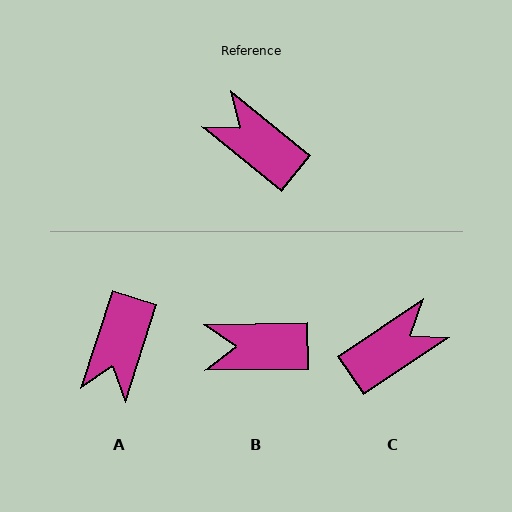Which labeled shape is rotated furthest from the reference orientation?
A, about 112 degrees away.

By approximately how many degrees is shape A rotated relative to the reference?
Approximately 112 degrees counter-clockwise.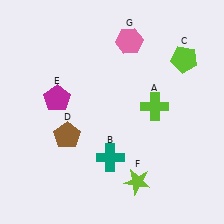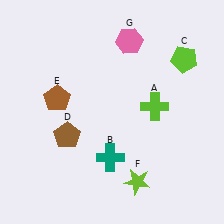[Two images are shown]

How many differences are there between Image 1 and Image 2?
There is 1 difference between the two images.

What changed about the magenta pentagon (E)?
In Image 1, E is magenta. In Image 2, it changed to brown.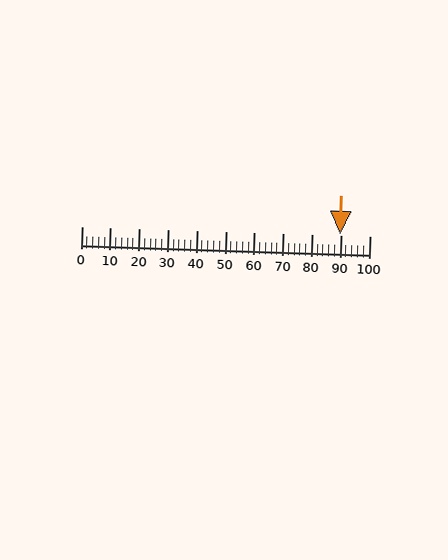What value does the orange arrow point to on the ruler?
The orange arrow points to approximately 90.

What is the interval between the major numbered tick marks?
The major tick marks are spaced 10 units apart.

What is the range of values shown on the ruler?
The ruler shows values from 0 to 100.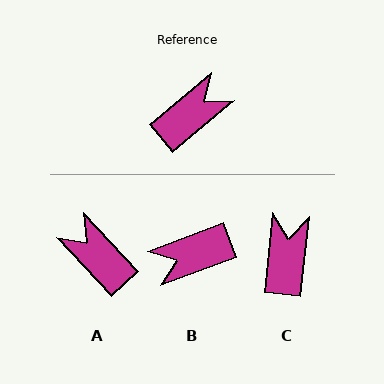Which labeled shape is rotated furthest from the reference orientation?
B, about 160 degrees away.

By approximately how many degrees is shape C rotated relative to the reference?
Approximately 44 degrees counter-clockwise.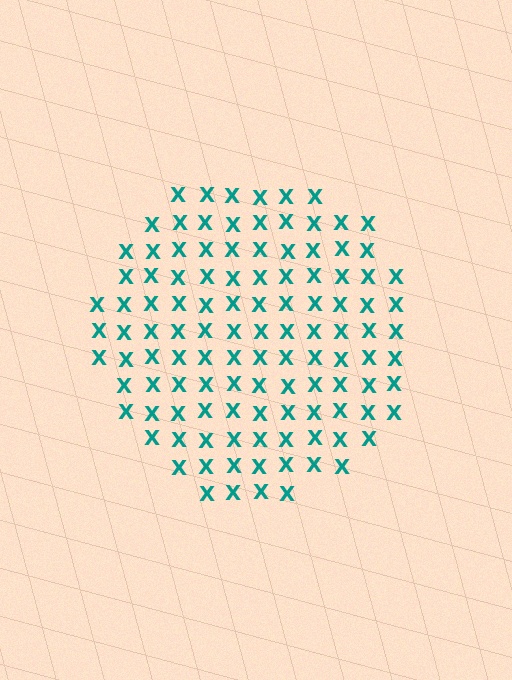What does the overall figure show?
The overall figure shows a circle.